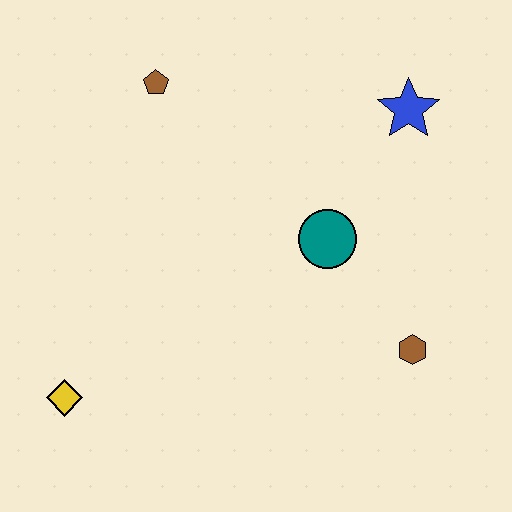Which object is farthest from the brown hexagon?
The brown pentagon is farthest from the brown hexagon.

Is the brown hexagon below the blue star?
Yes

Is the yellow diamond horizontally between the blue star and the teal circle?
No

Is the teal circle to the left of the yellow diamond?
No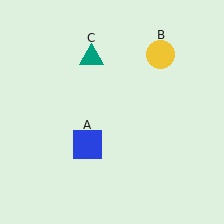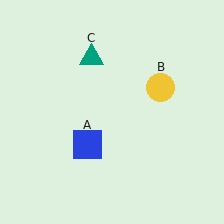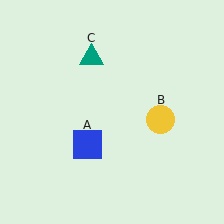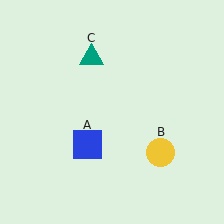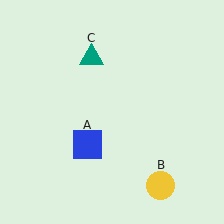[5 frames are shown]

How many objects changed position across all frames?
1 object changed position: yellow circle (object B).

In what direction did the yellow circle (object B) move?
The yellow circle (object B) moved down.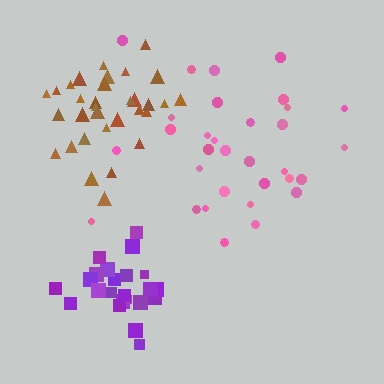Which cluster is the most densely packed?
Brown.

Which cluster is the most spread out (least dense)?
Pink.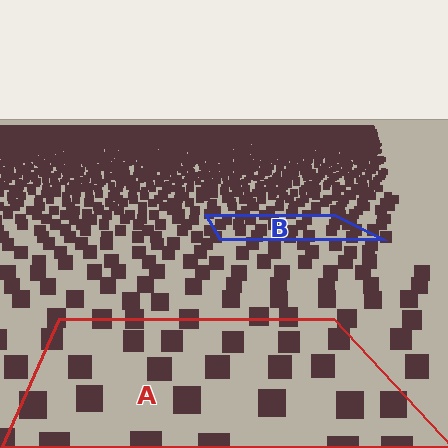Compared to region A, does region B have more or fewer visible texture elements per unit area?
Region B has more texture elements per unit area — they are packed more densely because it is farther away.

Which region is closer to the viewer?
Region A is closer. The texture elements there are larger and more spread out.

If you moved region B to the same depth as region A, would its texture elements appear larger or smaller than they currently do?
They would appear larger. At a closer depth, the same texture elements are projected at a bigger on-screen size.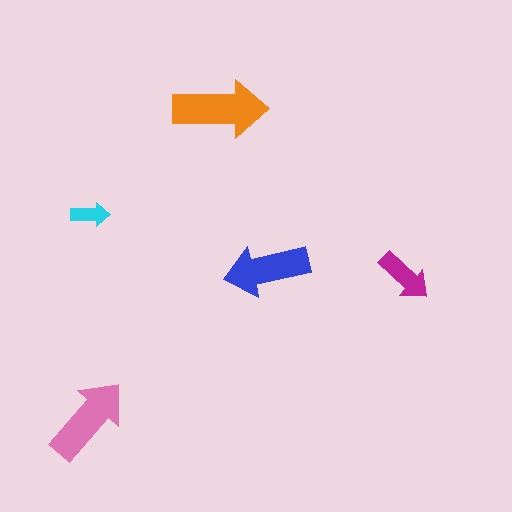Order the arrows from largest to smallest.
the orange one, the pink one, the blue one, the magenta one, the cyan one.